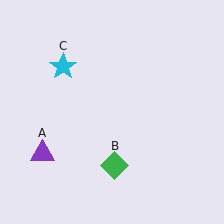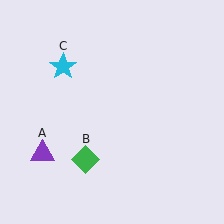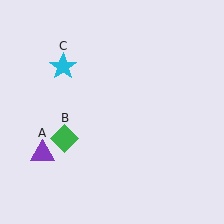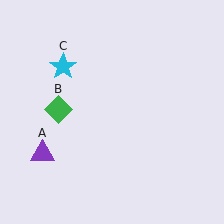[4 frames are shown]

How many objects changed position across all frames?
1 object changed position: green diamond (object B).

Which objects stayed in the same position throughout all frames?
Purple triangle (object A) and cyan star (object C) remained stationary.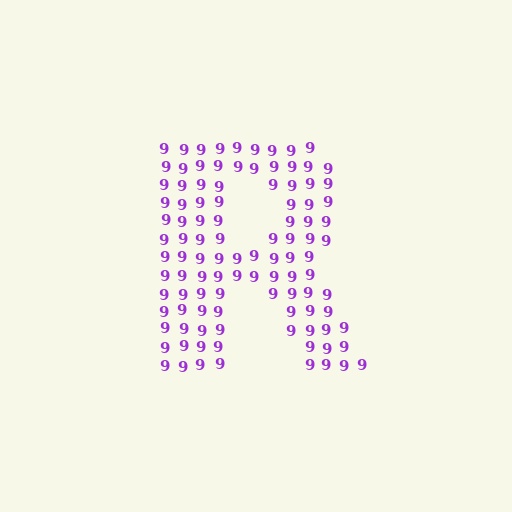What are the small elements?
The small elements are digit 9's.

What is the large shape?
The large shape is the letter R.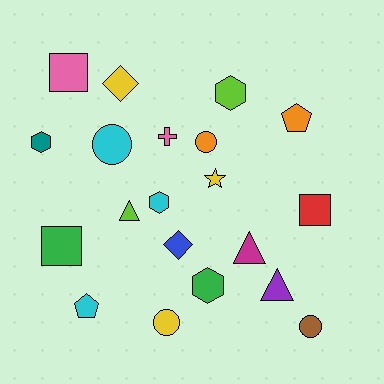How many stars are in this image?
There is 1 star.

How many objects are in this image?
There are 20 objects.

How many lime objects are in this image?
There are 2 lime objects.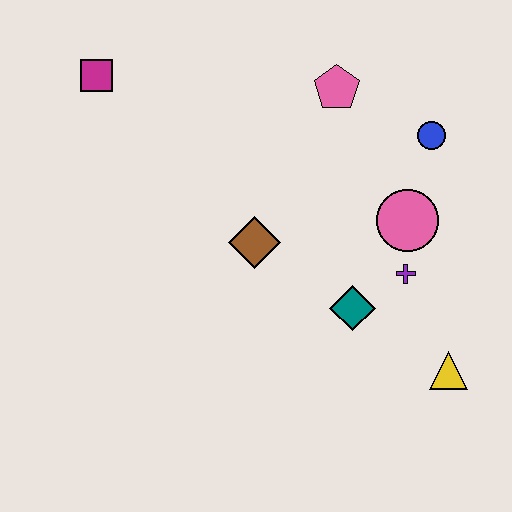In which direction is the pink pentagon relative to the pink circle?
The pink pentagon is above the pink circle.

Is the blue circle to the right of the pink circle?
Yes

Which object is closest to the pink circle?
The purple cross is closest to the pink circle.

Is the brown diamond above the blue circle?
No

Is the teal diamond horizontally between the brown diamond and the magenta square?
No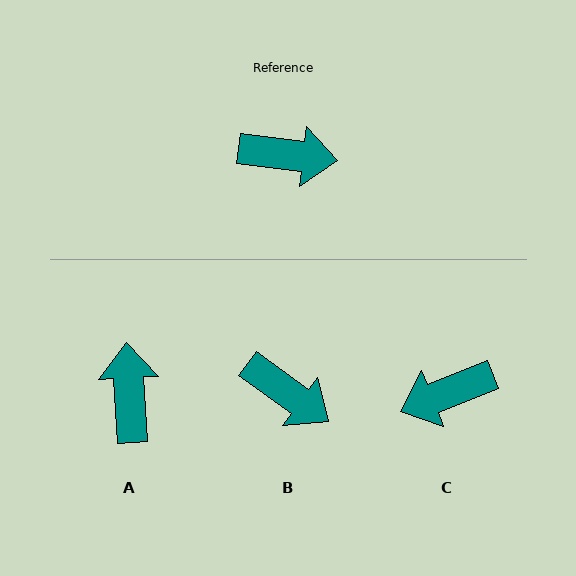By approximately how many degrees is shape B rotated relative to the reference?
Approximately 29 degrees clockwise.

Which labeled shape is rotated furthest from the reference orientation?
C, about 151 degrees away.